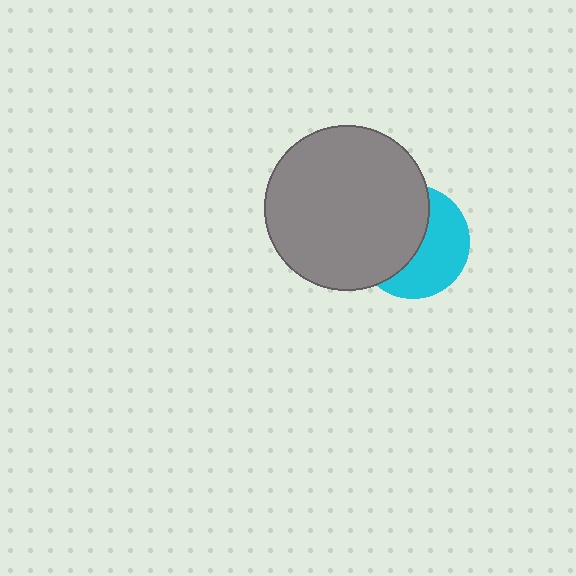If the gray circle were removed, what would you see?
You would see the complete cyan circle.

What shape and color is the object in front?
The object in front is a gray circle.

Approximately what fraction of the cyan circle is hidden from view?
Roughly 52% of the cyan circle is hidden behind the gray circle.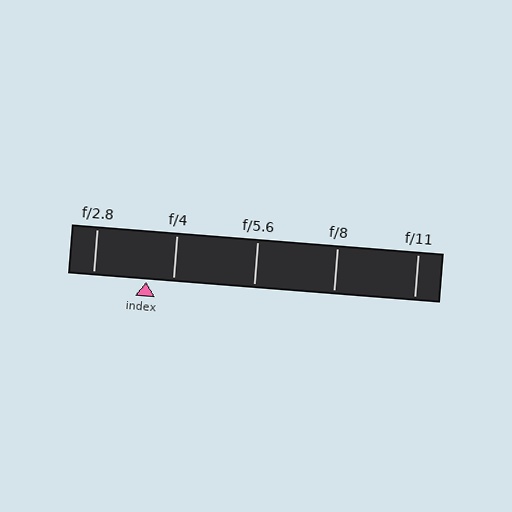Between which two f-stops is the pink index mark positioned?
The index mark is between f/2.8 and f/4.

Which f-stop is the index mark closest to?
The index mark is closest to f/4.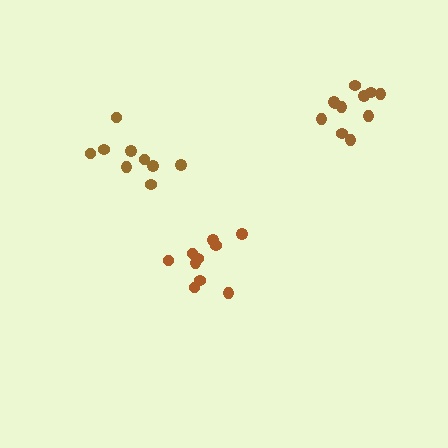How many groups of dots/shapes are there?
There are 3 groups.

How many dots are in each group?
Group 1: 10 dots, Group 2: 9 dots, Group 3: 11 dots (30 total).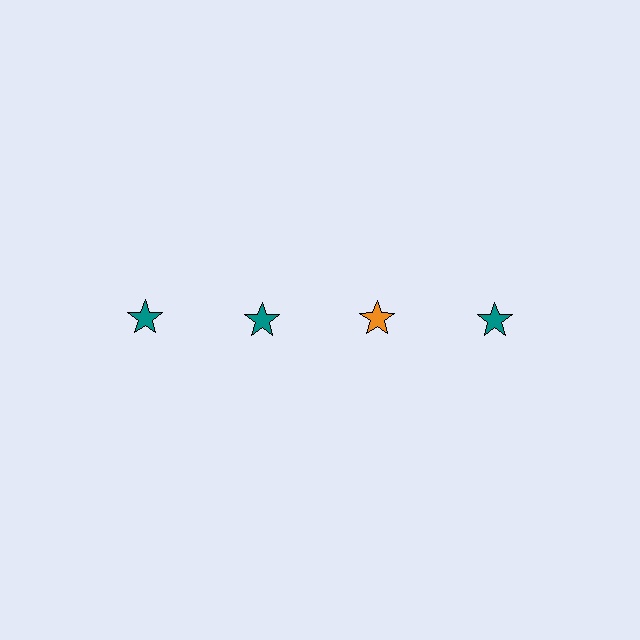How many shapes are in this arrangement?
There are 4 shapes arranged in a grid pattern.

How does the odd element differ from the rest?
It has a different color: orange instead of teal.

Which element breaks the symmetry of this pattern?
The orange star in the top row, center column breaks the symmetry. All other shapes are teal stars.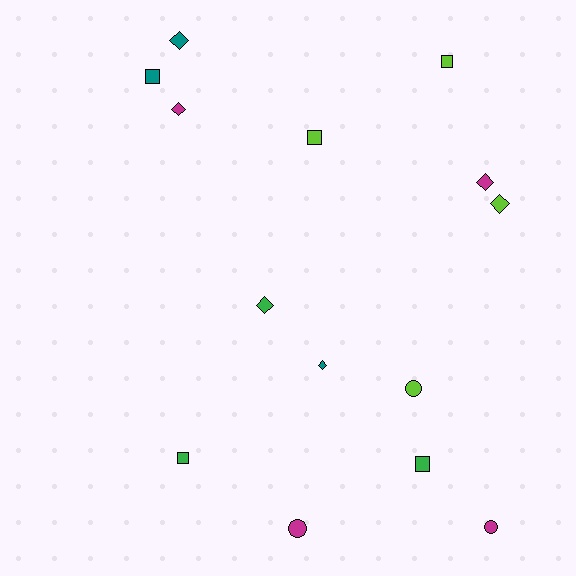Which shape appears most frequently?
Diamond, with 6 objects.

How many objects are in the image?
There are 14 objects.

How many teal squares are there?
There is 1 teal square.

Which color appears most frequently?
Lime, with 4 objects.